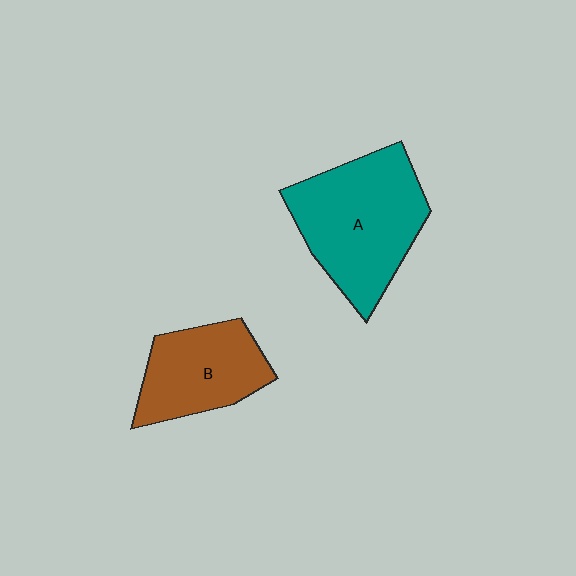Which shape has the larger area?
Shape A (teal).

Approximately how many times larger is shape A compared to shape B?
Approximately 1.5 times.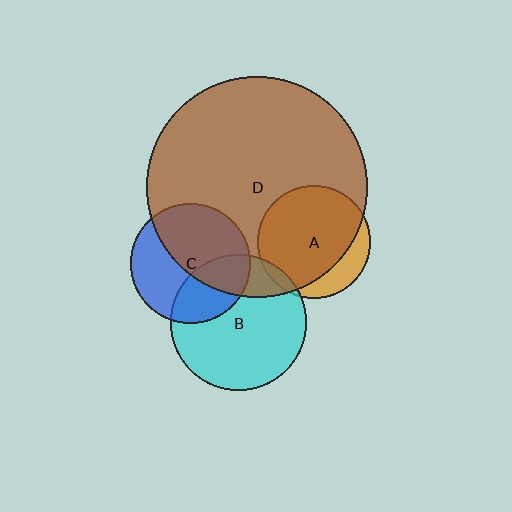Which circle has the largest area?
Circle D (brown).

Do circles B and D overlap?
Yes.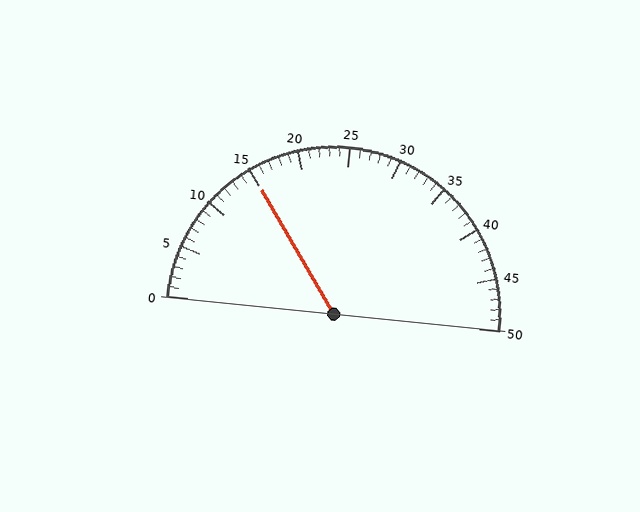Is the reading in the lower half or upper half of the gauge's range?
The reading is in the lower half of the range (0 to 50).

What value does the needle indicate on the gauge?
The needle indicates approximately 15.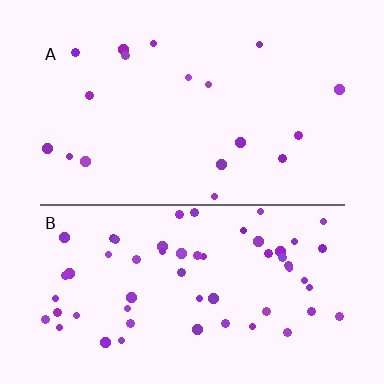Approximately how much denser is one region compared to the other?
Approximately 3.3× — region B over region A.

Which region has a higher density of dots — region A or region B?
B (the bottom).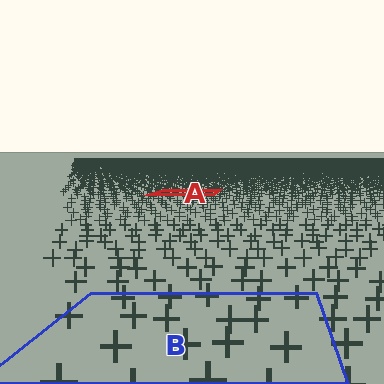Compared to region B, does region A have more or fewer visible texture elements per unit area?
Region A has more texture elements per unit area — they are packed more densely because it is farther away.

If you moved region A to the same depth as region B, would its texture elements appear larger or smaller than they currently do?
They would appear larger. At a closer depth, the same texture elements are projected at a bigger on-screen size.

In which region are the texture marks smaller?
The texture marks are smaller in region A, because it is farther away.